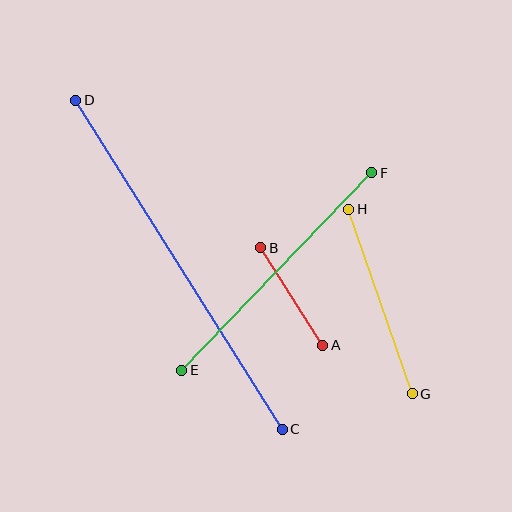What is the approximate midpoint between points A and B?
The midpoint is at approximately (292, 296) pixels.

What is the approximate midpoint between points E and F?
The midpoint is at approximately (277, 271) pixels.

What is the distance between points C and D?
The distance is approximately 389 pixels.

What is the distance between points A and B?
The distance is approximately 116 pixels.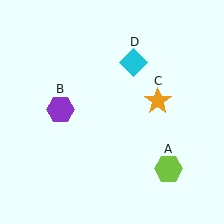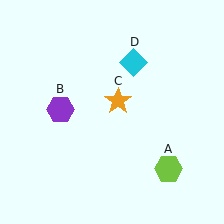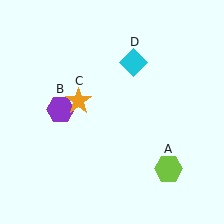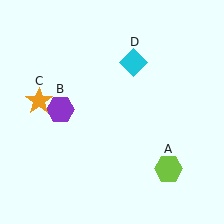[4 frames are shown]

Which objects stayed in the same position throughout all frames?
Lime hexagon (object A) and purple hexagon (object B) and cyan diamond (object D) remained stationary.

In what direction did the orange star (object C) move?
The orange star (object C) moved left.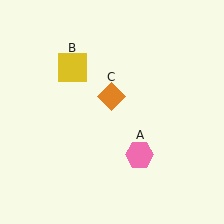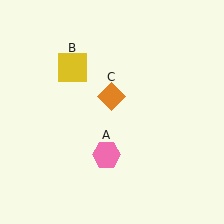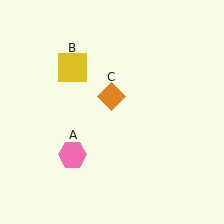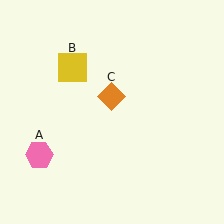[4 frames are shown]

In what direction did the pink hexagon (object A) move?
The pink hexagon (object A) moved left.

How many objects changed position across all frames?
1 object changed position: pink hexagon (object A).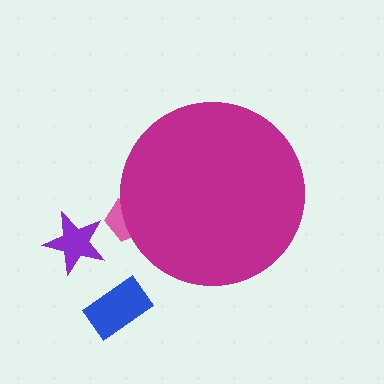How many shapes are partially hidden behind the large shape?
1 shape is partially hidden.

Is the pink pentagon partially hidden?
Yes, the pink pentagon is partially hidden behind the magenta circle.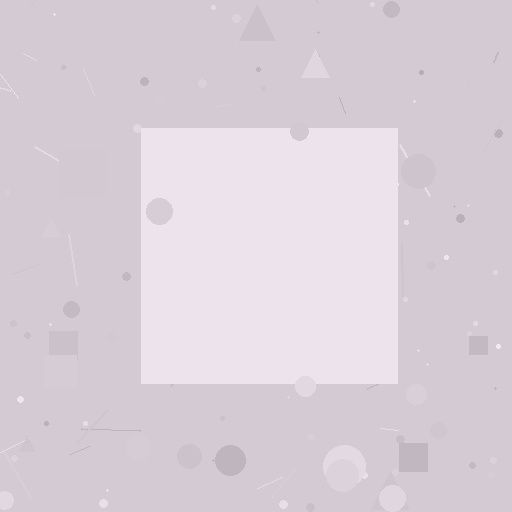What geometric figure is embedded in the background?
A square is embedded in the background.